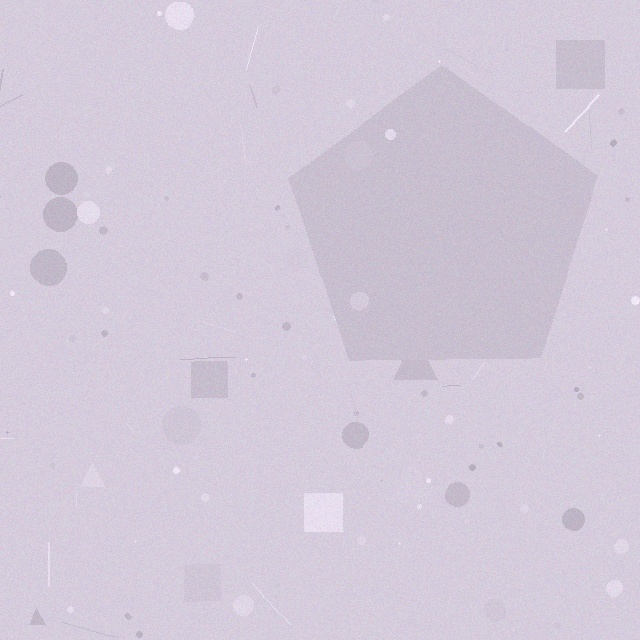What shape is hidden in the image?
A pentagon is hidden in the image.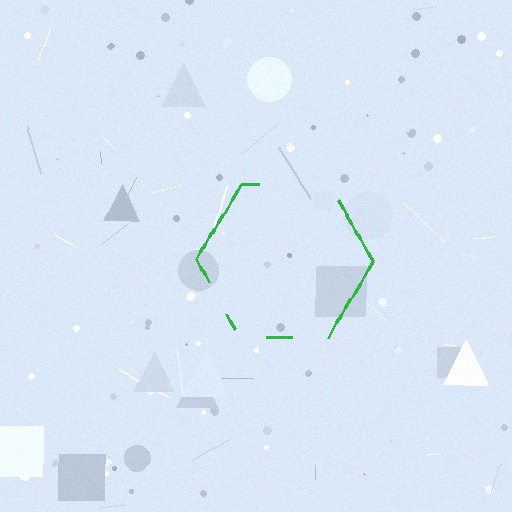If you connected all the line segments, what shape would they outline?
They would outline a hexagon.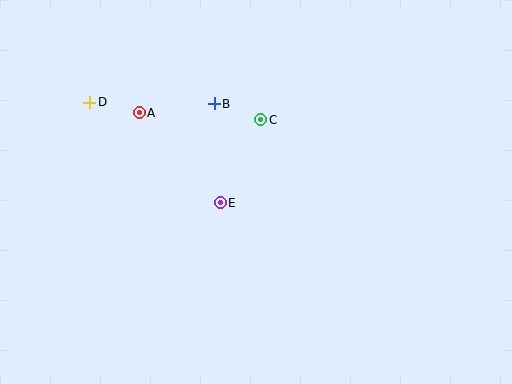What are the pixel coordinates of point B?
Point B is at (214, 104).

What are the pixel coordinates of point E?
Point E is at (220, 203).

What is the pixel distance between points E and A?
The distance between E and A is 121 pixels.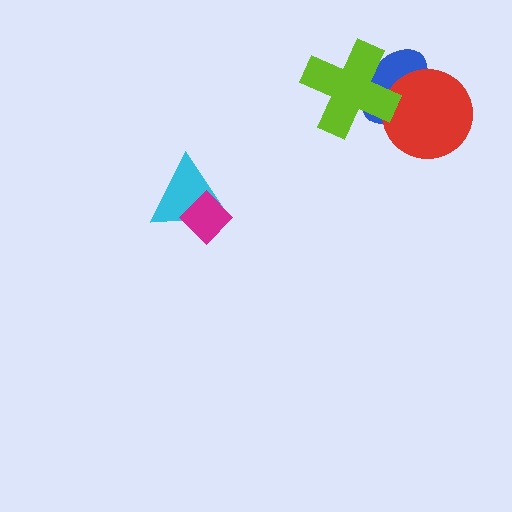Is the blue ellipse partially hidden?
Yes, it is partially covered by another shape.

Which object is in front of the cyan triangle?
The magenta diamond is in front of the cyan triangle.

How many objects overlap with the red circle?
2 objects overlap with the red circle.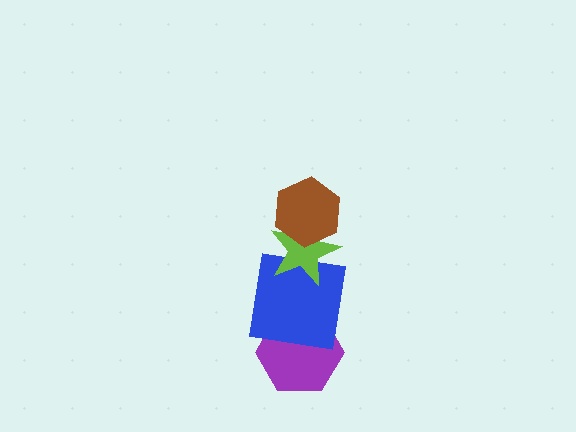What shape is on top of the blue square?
The lime star is on top of the blue square.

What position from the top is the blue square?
The blue square is 3rd from the top.